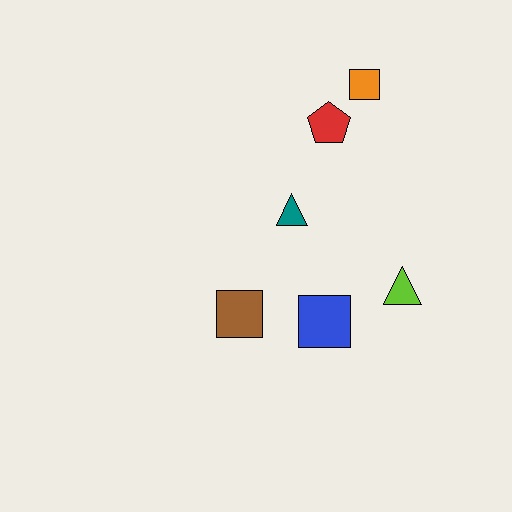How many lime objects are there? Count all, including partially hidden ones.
There is 1 lime object.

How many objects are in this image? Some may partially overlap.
There are 6 objects.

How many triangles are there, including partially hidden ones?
There are 2 triangles.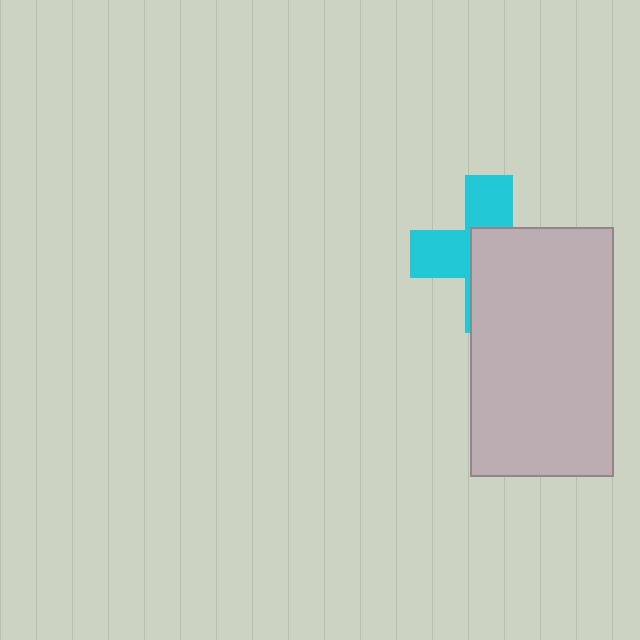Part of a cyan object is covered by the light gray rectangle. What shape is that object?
It is a cross.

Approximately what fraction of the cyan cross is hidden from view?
Roughly 56% of the cyan cross is hidden behind the light gray rectangle.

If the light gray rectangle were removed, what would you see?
You would see the complete cyan cross.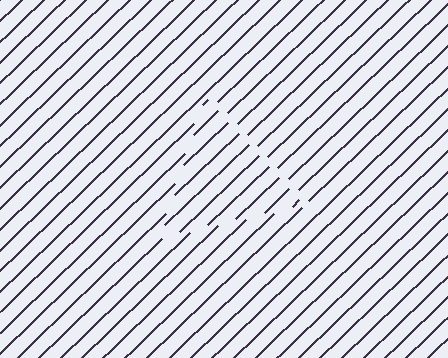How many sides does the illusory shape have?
3 sides — the line-ends trace a triangle.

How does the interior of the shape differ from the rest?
The interior of the shape contains the same grating, shifted by half a period — the contour is defined by the phase discontinuity where line-ends from the inner and outer gratings abut.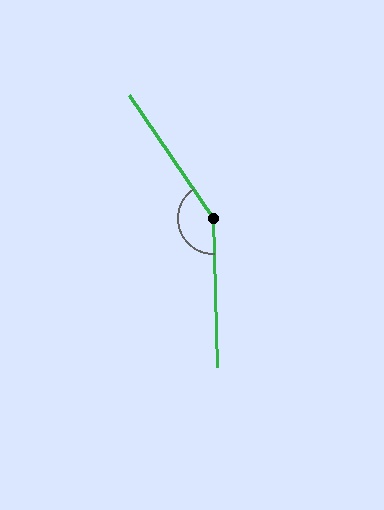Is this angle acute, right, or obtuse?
It is obtuse.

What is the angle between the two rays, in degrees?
Approximately 147 degrees.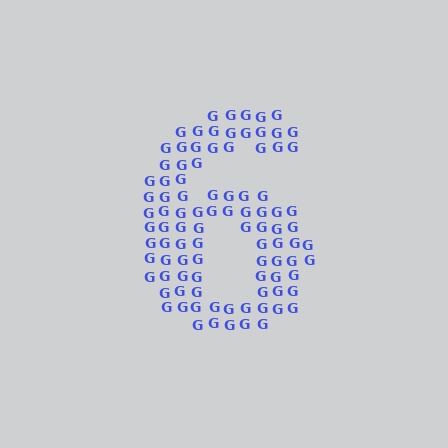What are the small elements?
The small elements are letter G's.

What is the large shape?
The large shape is the digit 6.